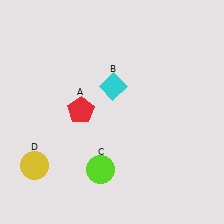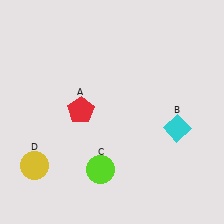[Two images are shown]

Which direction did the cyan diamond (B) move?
The cyan diamond (B) moved right.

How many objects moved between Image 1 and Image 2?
1 object moved between the two images.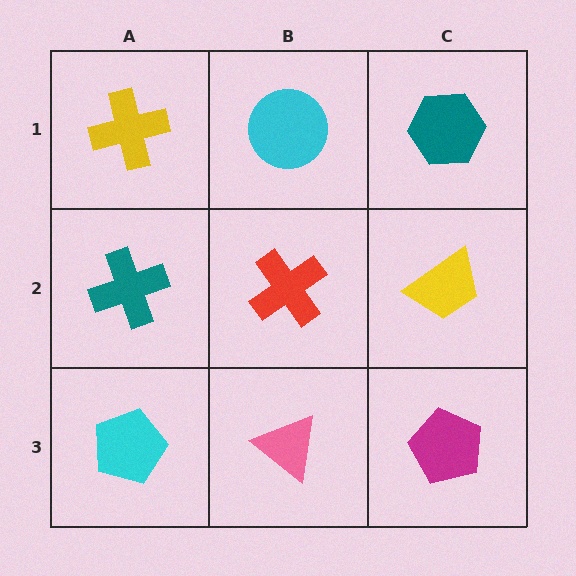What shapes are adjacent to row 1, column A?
A teal cross (row 2, column A), a cyan circle (row 1, column B).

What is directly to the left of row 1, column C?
A cyan circle.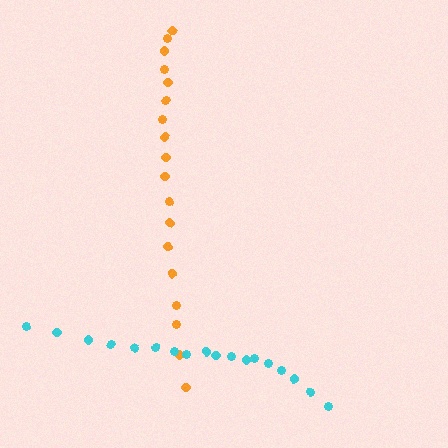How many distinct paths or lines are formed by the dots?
There are 2 distinct paths.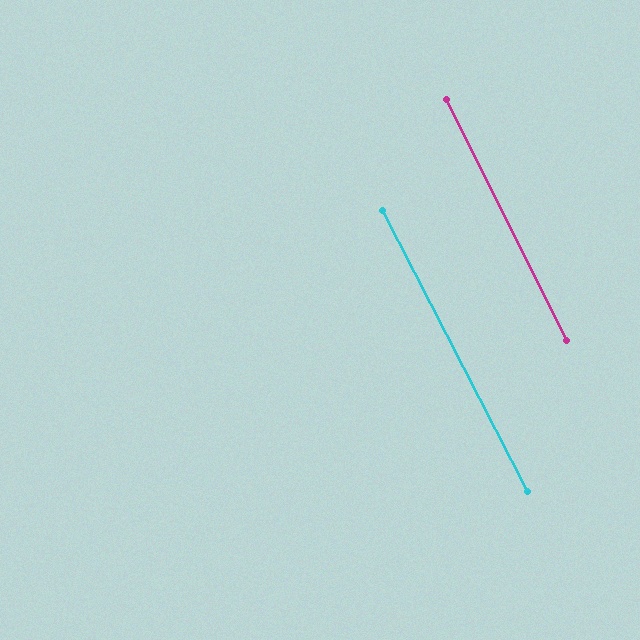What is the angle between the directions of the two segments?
Approximately 1 degree.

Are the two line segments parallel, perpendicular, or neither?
Parallel — their directions differ by only 0.7°.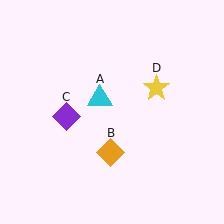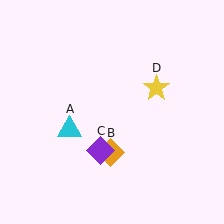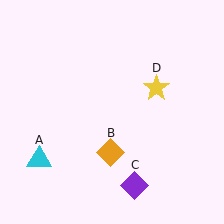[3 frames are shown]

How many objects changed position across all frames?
2 objects changed position: cyan triangle (object A), purple diamond (object C).